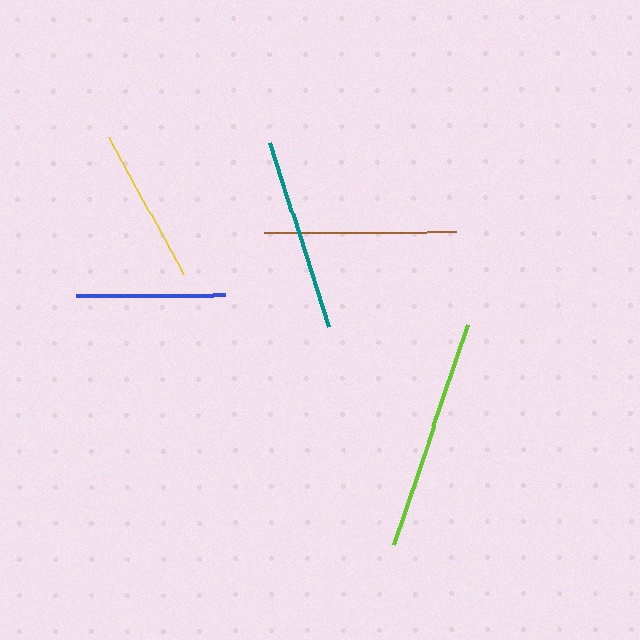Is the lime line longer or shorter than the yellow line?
The lime line is longer than the yellow line.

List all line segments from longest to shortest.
From longest to shortest: lime, teal, brown, yellow, blue.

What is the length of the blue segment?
The blue segment is approximately 150 pixels long.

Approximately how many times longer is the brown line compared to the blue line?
The brown line is approximately 1.3 times the length of the blue line.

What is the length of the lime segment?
The lime segment is approximately 232 pixels long.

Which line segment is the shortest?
The blue line is the shortest at approximately 150 pixels.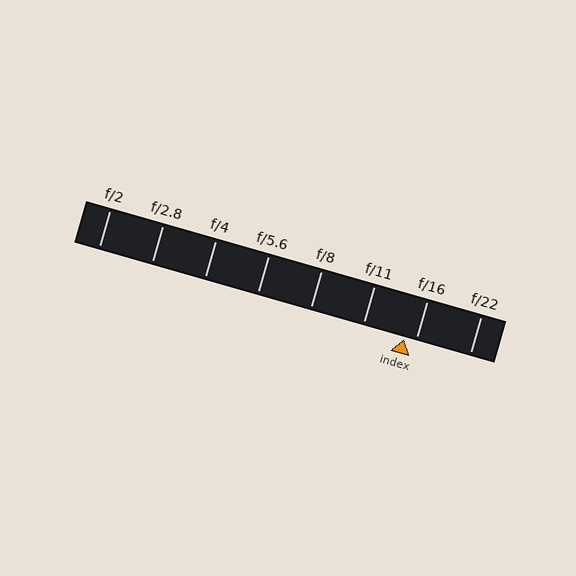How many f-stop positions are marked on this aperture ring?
There are 8 f-stop positions marked.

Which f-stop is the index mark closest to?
The index mark is closest to f/16.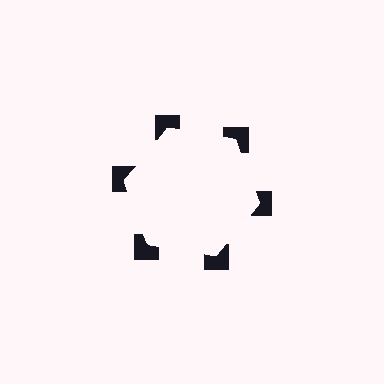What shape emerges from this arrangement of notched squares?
An illusory hexagon — its edges are inferred from the aligned wedge cuts in the notched squares, not physically drawn.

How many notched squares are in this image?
There are 6 — one at each vertex of the illusory hexagon.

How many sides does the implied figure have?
6 sides.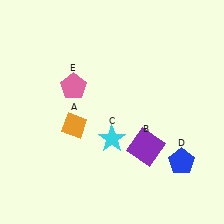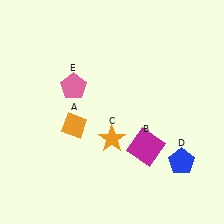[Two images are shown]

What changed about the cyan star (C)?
In Image 1, C is cyan. In Image 2, it changed to orange.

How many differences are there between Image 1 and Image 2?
There are 2 differences between the two images.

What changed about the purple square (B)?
In Image 1, B is purple. In Image 2, it changed to magenta.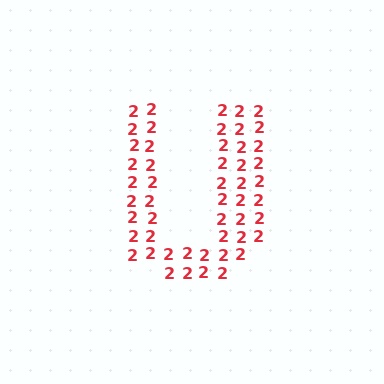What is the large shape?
The large shape is the letter U.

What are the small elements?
The small elements are digit 2's.